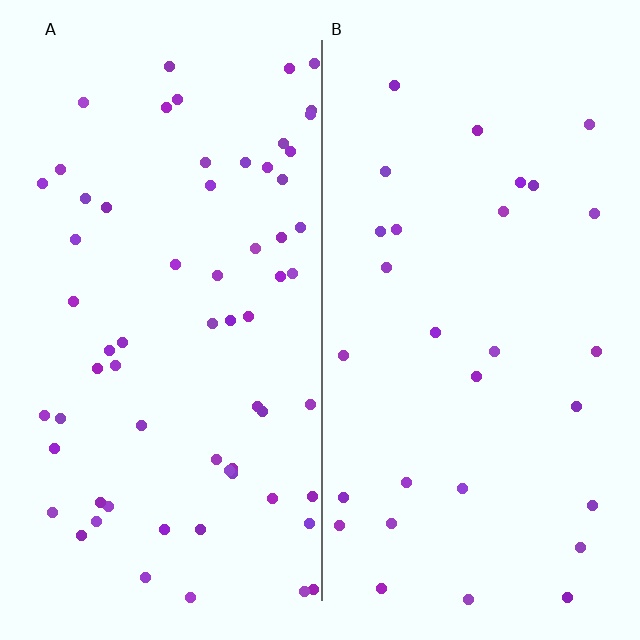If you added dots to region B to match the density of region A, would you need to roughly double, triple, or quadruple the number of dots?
Approximately double.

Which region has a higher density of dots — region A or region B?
A (the left).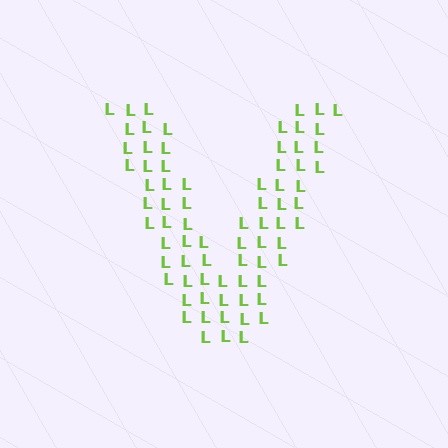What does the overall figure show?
The overall figure shows the letter V.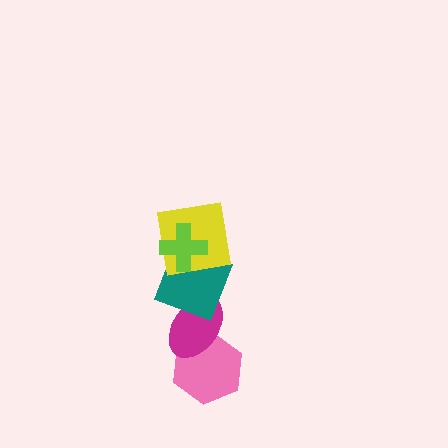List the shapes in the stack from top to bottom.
From top to bottom: the lime cross, the yellow square, the teal square, the magenta ellipse, the pink hexagon.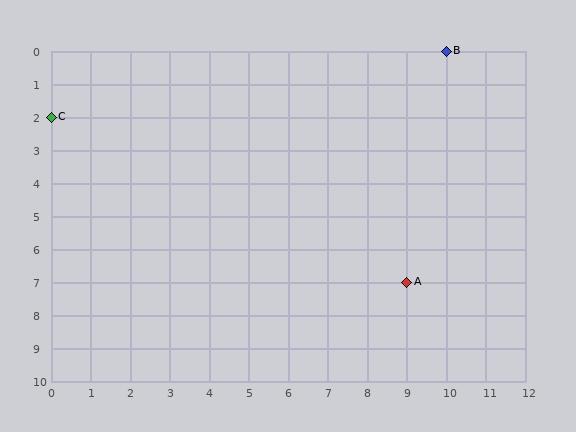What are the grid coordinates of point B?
Point B is at grid coordinates (10, 0).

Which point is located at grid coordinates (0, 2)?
Point C is at (0, 2).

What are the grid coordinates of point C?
Point C is at grid coordinates (0, 2).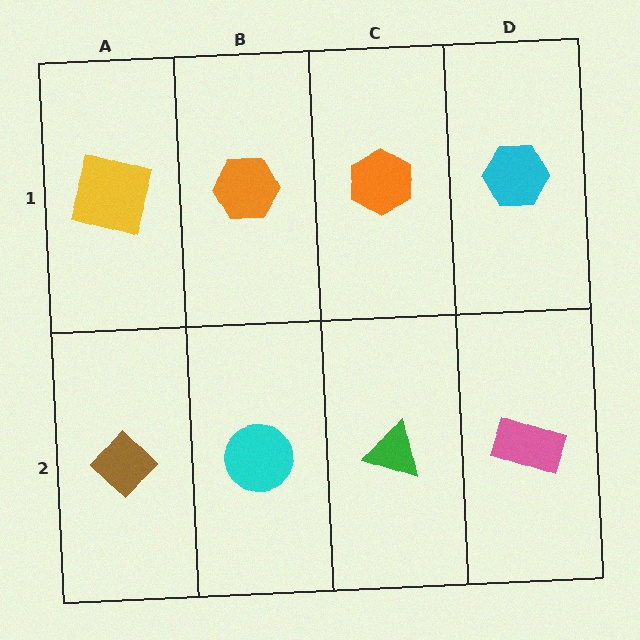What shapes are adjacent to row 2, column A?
A yellow square (row 1, column A), a cyan circle (row 2, column B).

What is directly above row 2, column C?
An orange hexagon.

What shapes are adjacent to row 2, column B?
An orange hexagon (row 1, column B), a brown diamond (row 2, column A), a green triangle (row 2, column C).